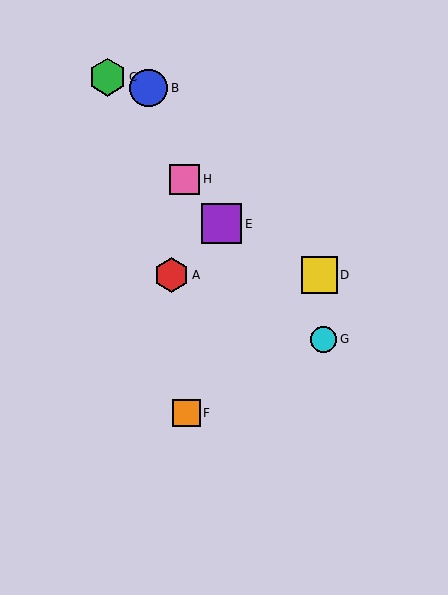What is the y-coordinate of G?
Object G is at y≈339.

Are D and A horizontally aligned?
Yes, both are at y≈275.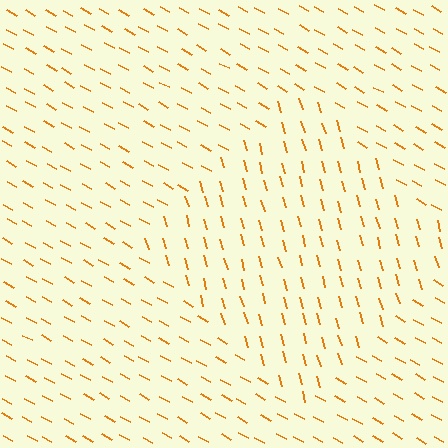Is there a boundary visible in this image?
Yes, there is a texture boundary formed by a change in line orientation.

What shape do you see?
I see a diamond.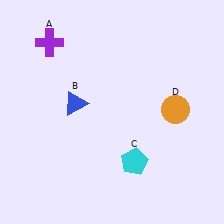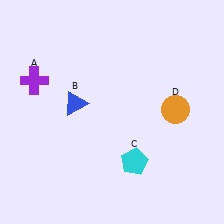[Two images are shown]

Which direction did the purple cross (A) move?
The purple cross (A) moved down.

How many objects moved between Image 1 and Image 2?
1 object moved between the two images.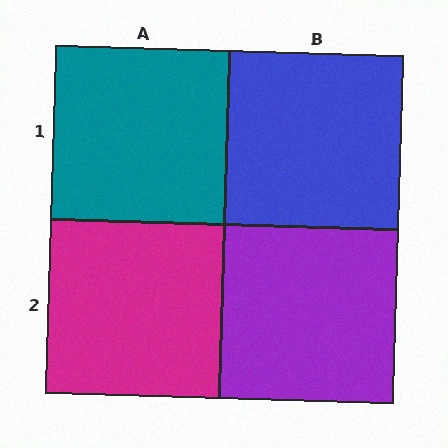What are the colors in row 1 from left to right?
Teal, blue.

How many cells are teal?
1 cell is teal.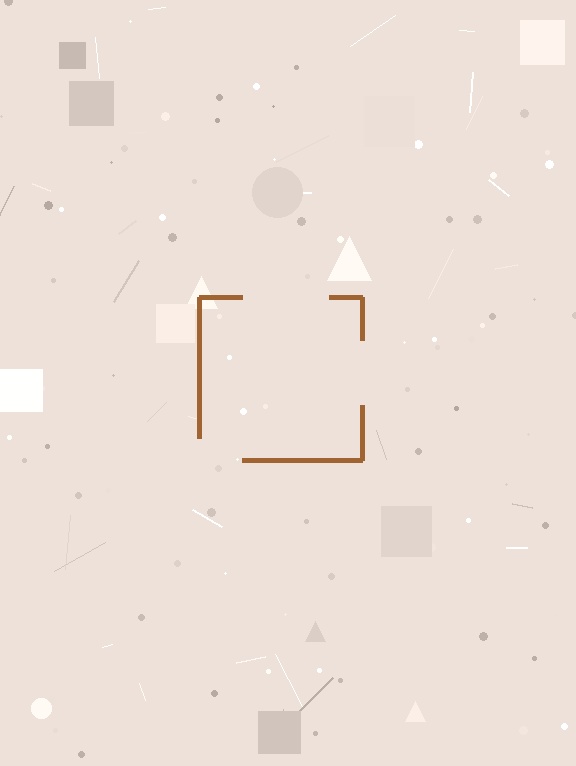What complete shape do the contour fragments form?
The contour fragments form a square.